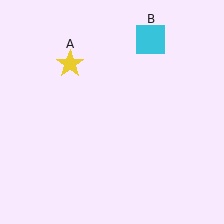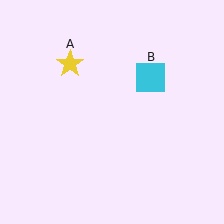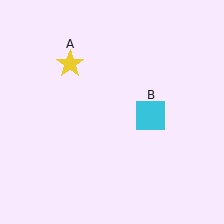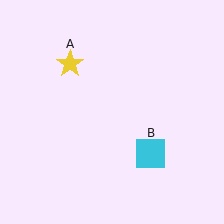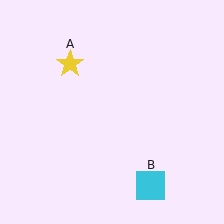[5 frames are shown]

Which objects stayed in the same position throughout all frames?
Yellow star (object A) remained stationary.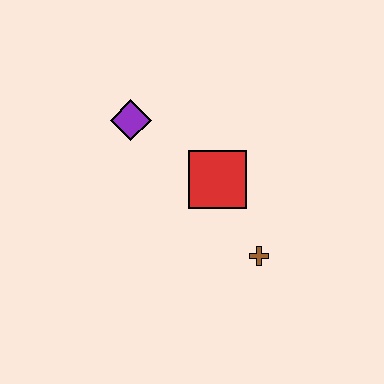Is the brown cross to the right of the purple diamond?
Yes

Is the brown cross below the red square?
Yes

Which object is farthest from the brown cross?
The purple diamond is farthest from the brown cross.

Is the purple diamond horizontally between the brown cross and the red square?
No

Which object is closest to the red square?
The brown cross is closest to the red square.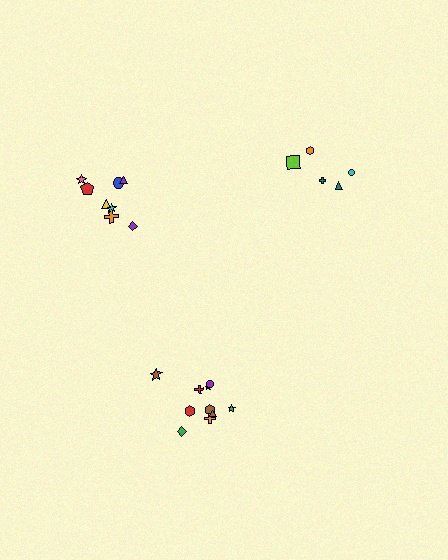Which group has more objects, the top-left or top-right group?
The top-left group.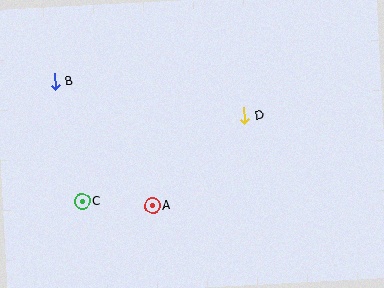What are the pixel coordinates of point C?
Point C is at (82, 202).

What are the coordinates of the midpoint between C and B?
The midpoint between C and B is at (68, 142).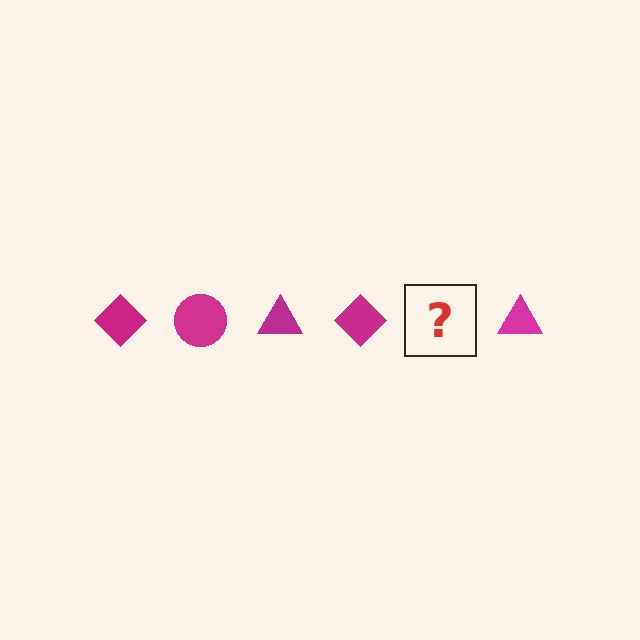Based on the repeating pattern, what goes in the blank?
The blank should be a magenta circle.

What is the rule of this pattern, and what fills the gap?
The rule is that the pattern cycles through diamond, circle, triangle shapes in magenta. The gap should be filled with a magenta circle.